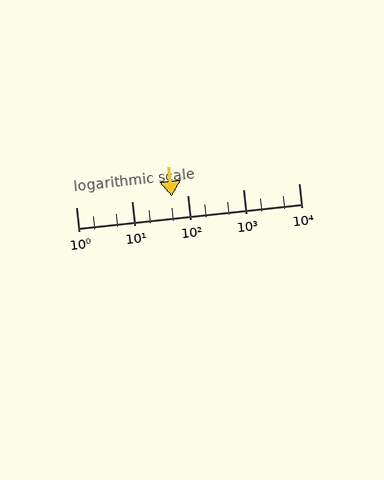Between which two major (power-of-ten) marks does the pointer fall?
The pointer is between 10 and 100.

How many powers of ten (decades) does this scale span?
The scale spans 4 decades, from 1 to 10000.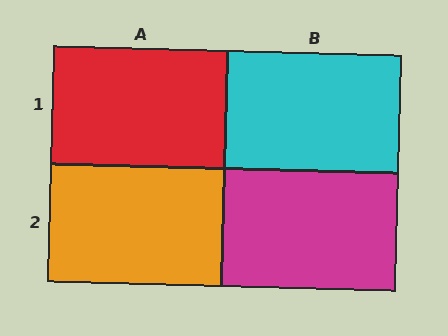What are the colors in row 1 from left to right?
Red, cyan.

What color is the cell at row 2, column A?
Orange.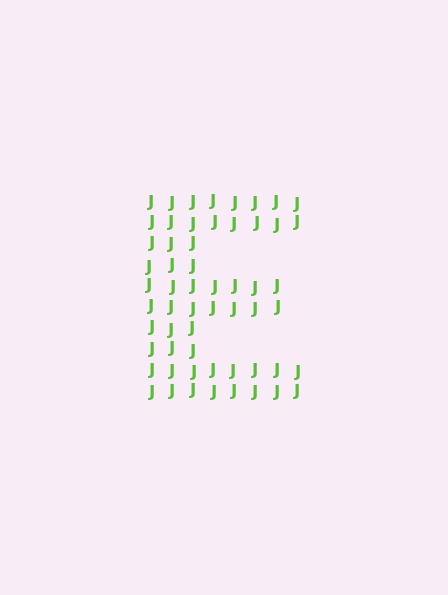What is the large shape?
The large shape is the letter E.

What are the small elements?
The small elements are letter J's.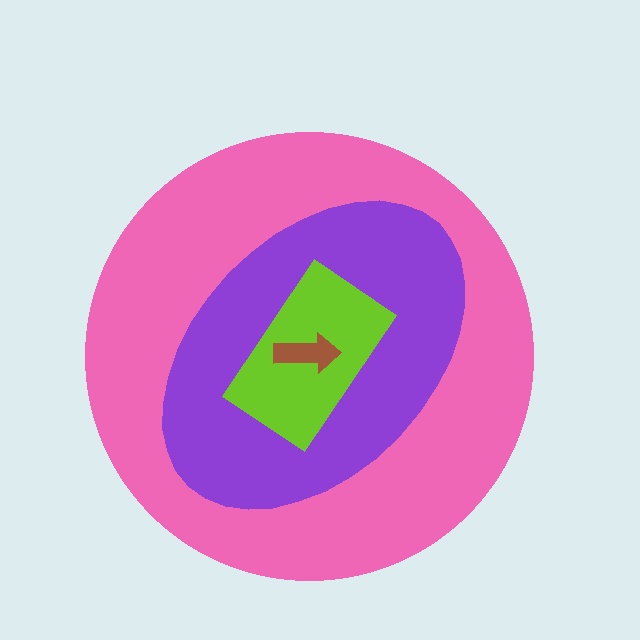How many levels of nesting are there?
4.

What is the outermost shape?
The pink circle.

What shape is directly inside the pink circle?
The purple ellipse.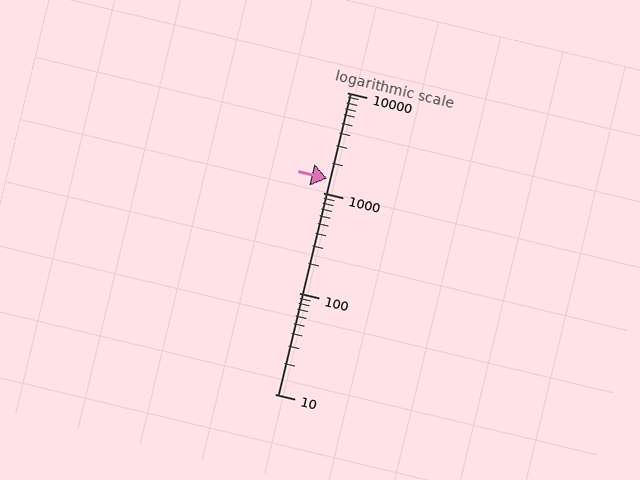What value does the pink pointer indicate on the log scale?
The pointer indicates approximately 1400.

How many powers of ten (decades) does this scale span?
The scale spans 3 decades, from 10 to 10000.